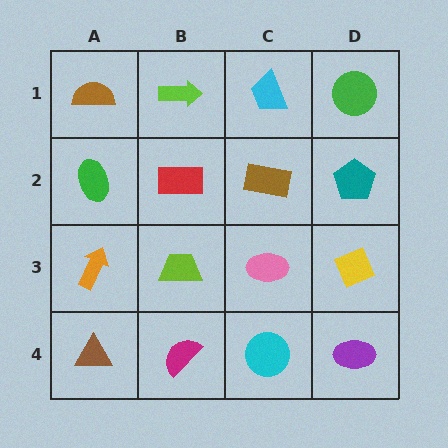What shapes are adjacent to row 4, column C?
A pink ellipse (row 3, column C), a magenta semicircle (row 4, column B), a purple ellipse (row 4, column D).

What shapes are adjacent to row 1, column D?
A teal pentagon (row 2, column D), a cyan trapezoid (row 1, column C).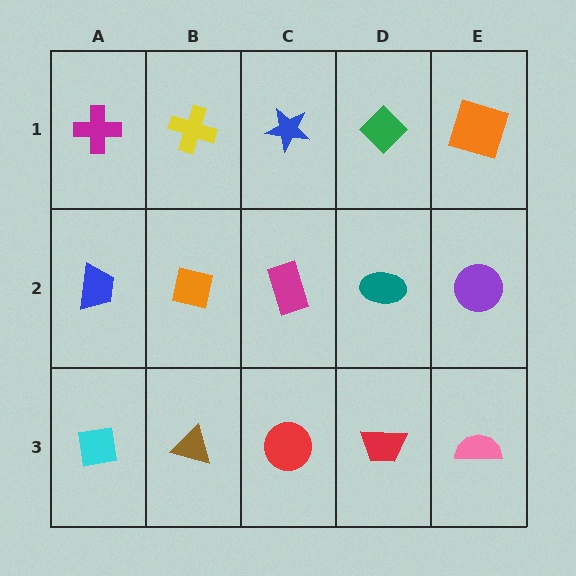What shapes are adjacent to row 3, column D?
A teal ellipse (row 2, column D), a red circle (row 3, column C), a pink semicircle (row 3, column E).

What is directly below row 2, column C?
A red circle.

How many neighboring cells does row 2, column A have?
3.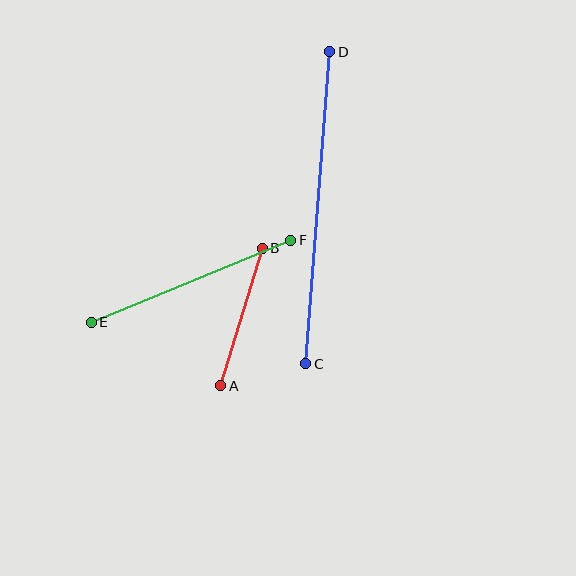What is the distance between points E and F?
The distance is approximately 216 pixels.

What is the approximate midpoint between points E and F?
The midpoint is at approximately (191, 281) pixels.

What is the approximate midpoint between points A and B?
The midpoint is at approximately (242, 317) pixels.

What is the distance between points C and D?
The distance is approximately 313 pixels.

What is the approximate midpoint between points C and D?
The midpoint is at approximately (318, 208) pixels.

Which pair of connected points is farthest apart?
Points C and D are farthest apart.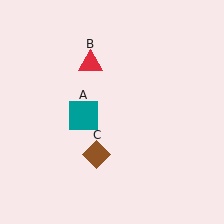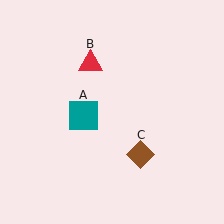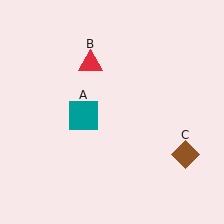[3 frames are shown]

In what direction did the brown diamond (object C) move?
The brown diamond (object C) moved right.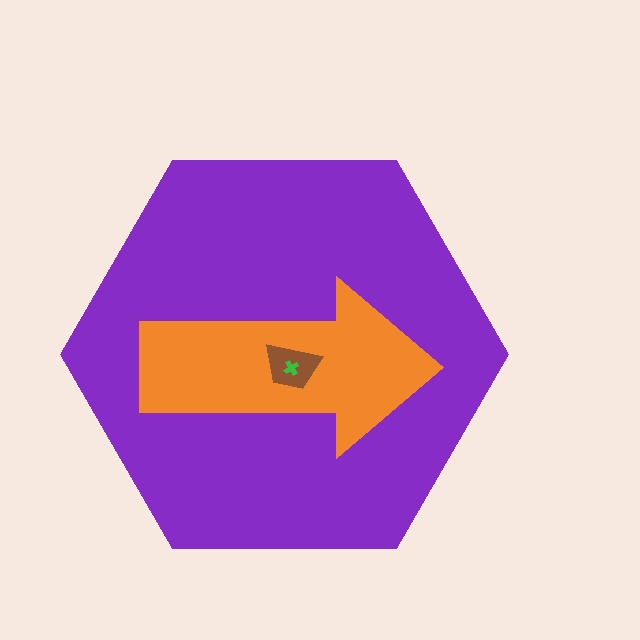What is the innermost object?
The green cross.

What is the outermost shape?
The purple hexagon.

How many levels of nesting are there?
4.